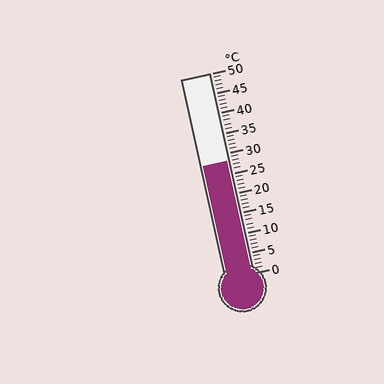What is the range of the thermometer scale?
The thermometer scale ranges from 0°C to 50°C.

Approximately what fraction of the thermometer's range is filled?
The thermometer is filled to approximately 55% of its range.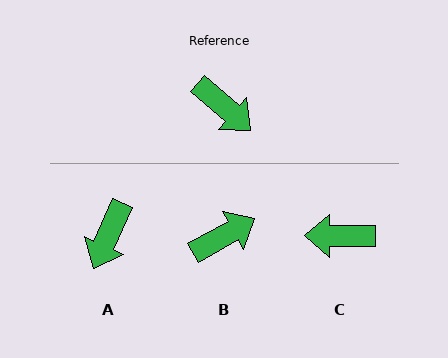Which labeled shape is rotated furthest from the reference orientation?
C, about 139 degrees away.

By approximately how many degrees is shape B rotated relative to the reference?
Approximately 70 degrees counter-clockwise.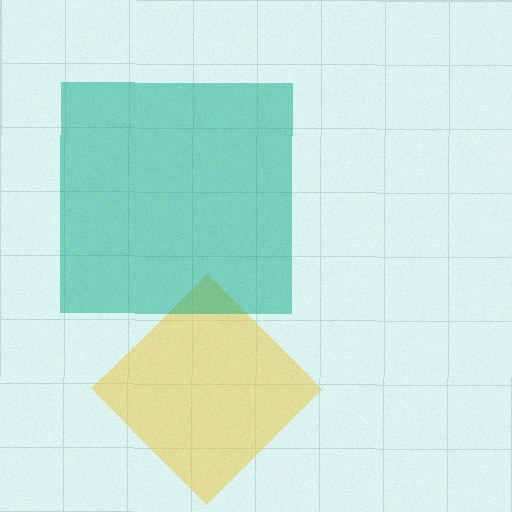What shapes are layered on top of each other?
The layered shapes are: a yellow diamond, a teal square.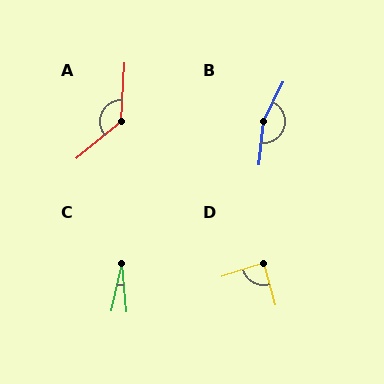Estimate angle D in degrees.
Approximately 88 degrees.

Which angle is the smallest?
C, at approximately 18 degrees.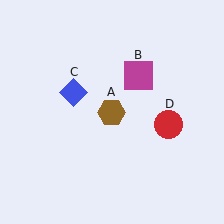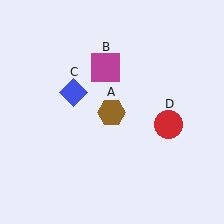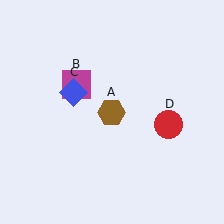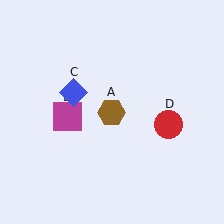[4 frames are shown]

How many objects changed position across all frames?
1 object changed position: magenta square (object B).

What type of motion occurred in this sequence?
The magenta square (object B) rotated counterclockwise around the center of the scene.